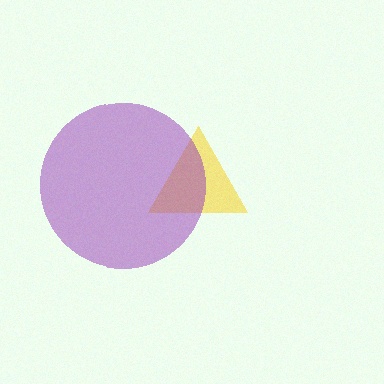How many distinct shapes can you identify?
There are 2 distinct shapes: a yellow triangle, a purple circle.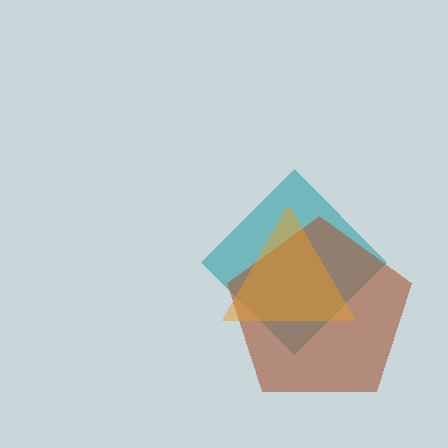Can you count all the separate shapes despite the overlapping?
Yes, there are 3 separate shapes.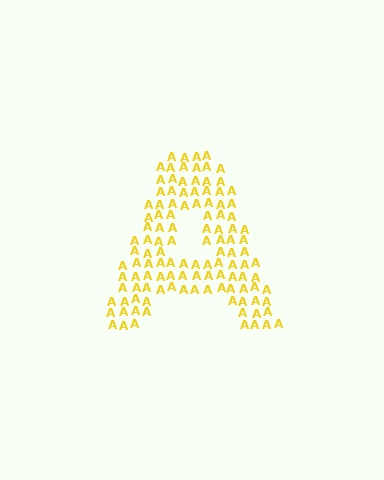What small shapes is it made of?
It is made of small letter A's.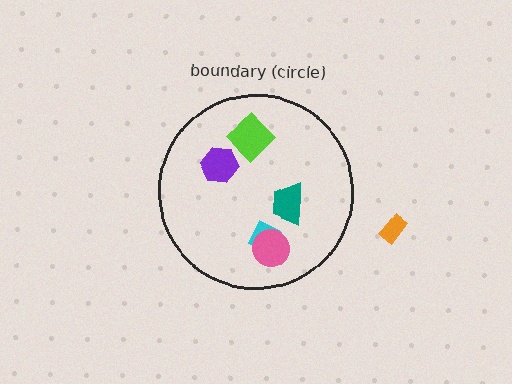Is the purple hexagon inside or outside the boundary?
Inside.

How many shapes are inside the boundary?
5 inside, 1 outside.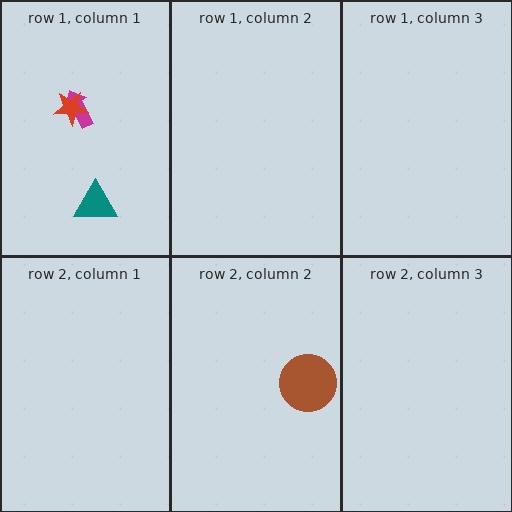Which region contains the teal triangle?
The row 1, column 1 region.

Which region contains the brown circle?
The row 2, column 2 region.